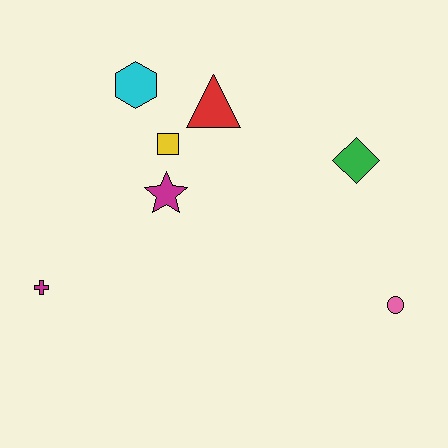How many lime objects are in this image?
There are no lime objects.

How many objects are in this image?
There are 7 objects.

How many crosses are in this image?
There is 1 cross.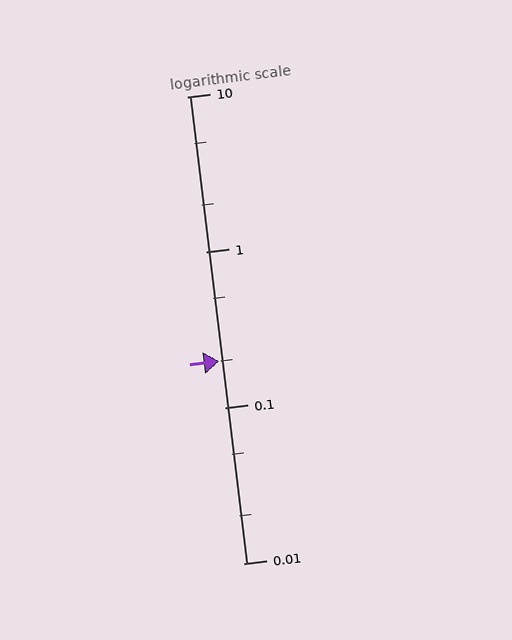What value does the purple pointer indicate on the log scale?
The pointer indicates approximately 0.2.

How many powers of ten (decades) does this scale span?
The scale spans 3 decades, from 0.01 to 10.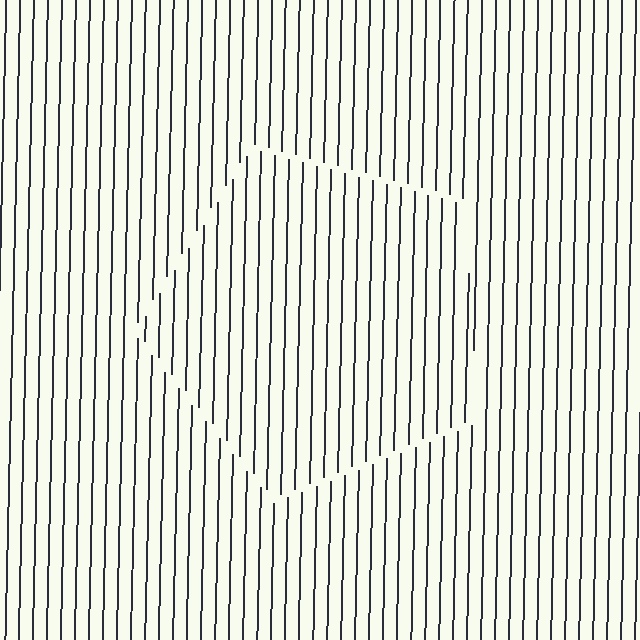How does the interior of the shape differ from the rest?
The interior of the shape contains the same grating, shifted by half a period — the contour is defined by the phase discontinuity where line-ends from the inner and outer gratings abut.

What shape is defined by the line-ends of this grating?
An illusory pentagon. The interior of the shape contains the same grating, shifted by half a period — the contour is defined by the phase discontinuity where line-ends from the inner and outer gratings abut.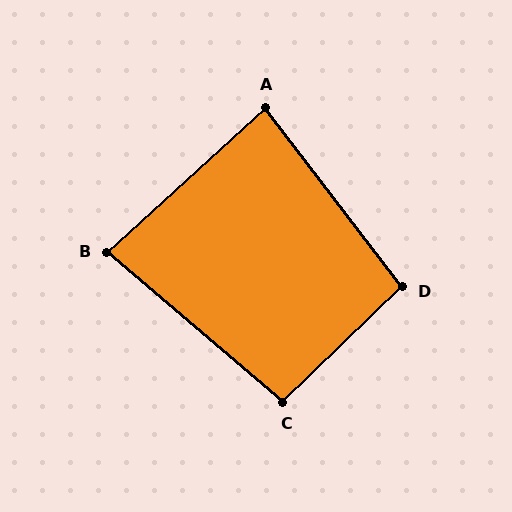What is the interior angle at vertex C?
Approximately 95 degrees (obtuse).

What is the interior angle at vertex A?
Approximately 85 degrees (acute).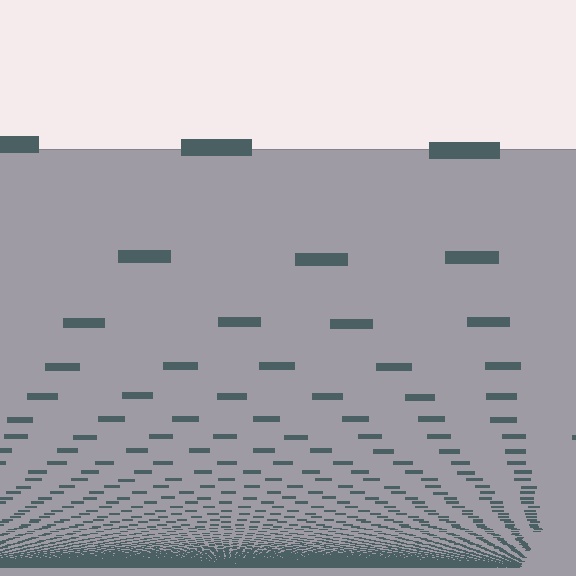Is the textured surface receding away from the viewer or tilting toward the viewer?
The surface appears to tilt toward the viewer. Texture elements get larger and sparser toward the top.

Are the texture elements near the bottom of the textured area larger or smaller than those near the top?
Smaller. The gradient is inverted — elements near the bottom are smaller and denser.